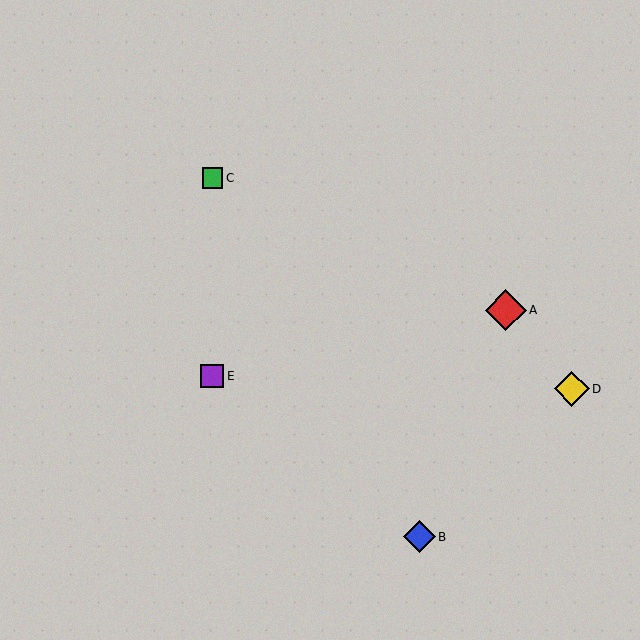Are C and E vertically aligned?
Yes, both are at x≈212.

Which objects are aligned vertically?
Objects C, E are aligned vertically.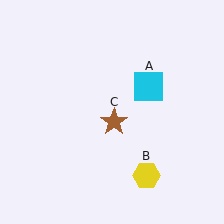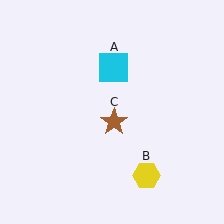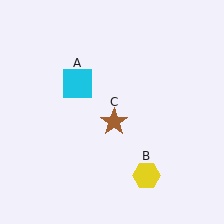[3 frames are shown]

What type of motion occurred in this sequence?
The cyan square (object A) rotated counterclockwise around the center of the scene.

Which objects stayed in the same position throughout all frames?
Yellow hexagon (object B) and brown star (object C) remained stationary.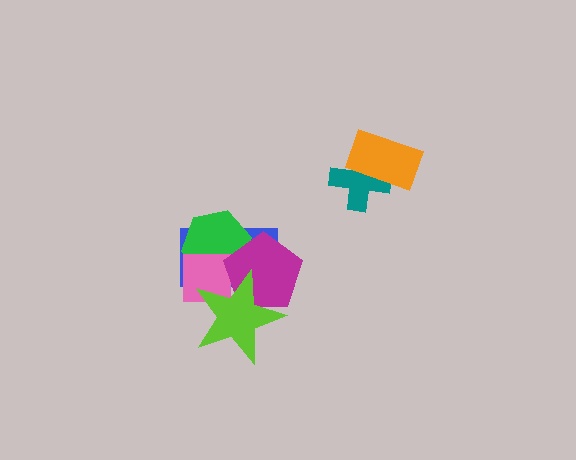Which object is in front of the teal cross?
The orange rectangle is in front of the teal cross.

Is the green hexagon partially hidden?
Yes, it is partially covered by another shape.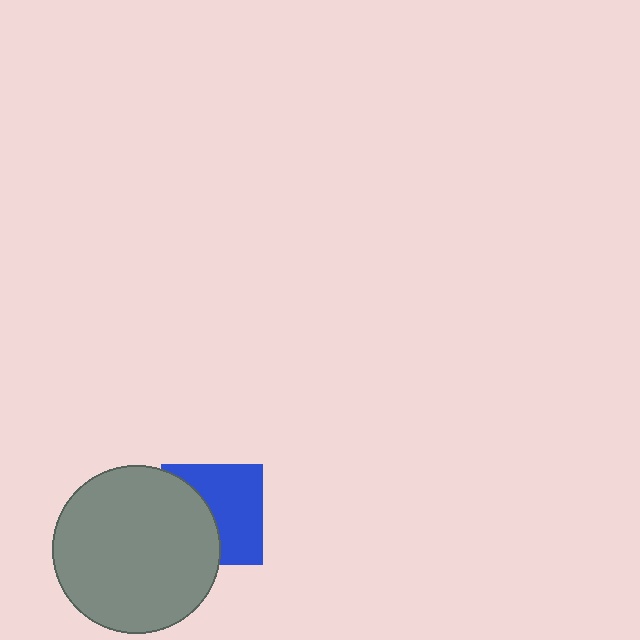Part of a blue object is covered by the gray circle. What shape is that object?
It is a square.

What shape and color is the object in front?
The object in front is a gray circle.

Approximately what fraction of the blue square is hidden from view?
Roughly 43% of the blue square is hidden behind the gray circle.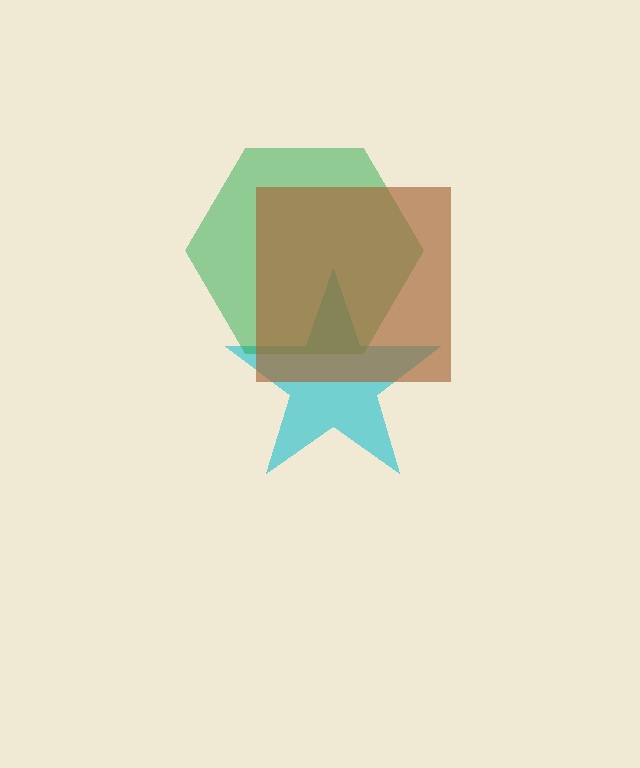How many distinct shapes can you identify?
There are 3 distinct shapes: a cyan star, a green hexagon, a brown square.